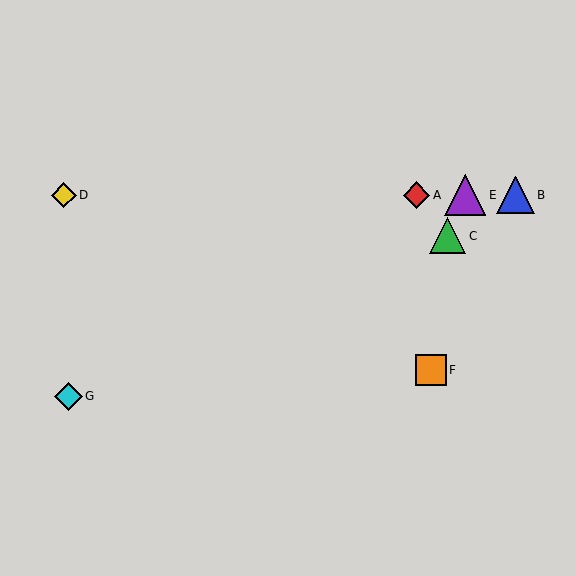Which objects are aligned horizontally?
Objects A, B, D, E are aligned horizontally.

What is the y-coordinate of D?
Object D is at y≈195.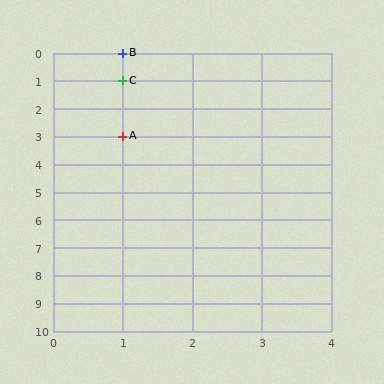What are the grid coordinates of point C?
Point C is at grid coordinates (1, 1).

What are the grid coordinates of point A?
Point A is at grid coordinates (1, 3).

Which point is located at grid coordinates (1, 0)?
Point B is at (1, 0).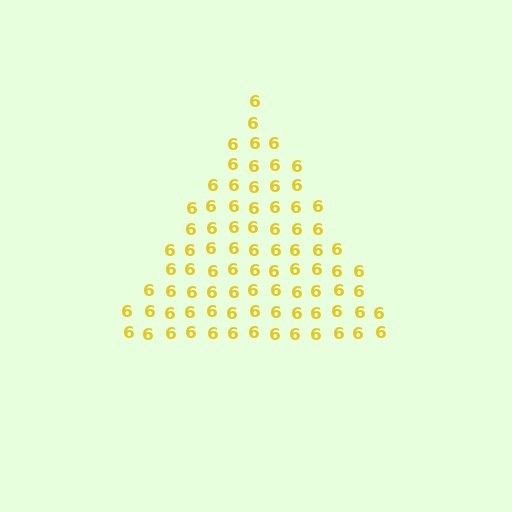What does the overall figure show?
The overall figure shows a triangle.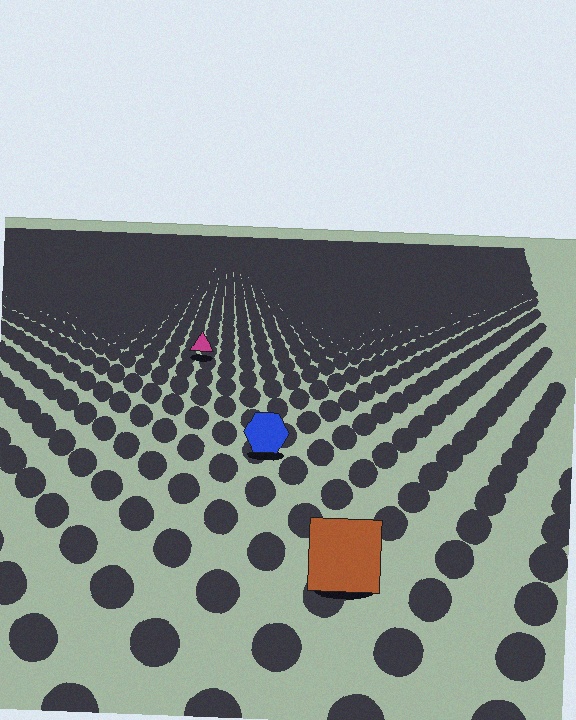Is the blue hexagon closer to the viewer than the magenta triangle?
Yes. The blue hexagon is closer — you can tell from the texture gradient: the ground texture is coarser near it.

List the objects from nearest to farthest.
From nearest to farthest: the brown square, the blue hexagon, the magenta triangle.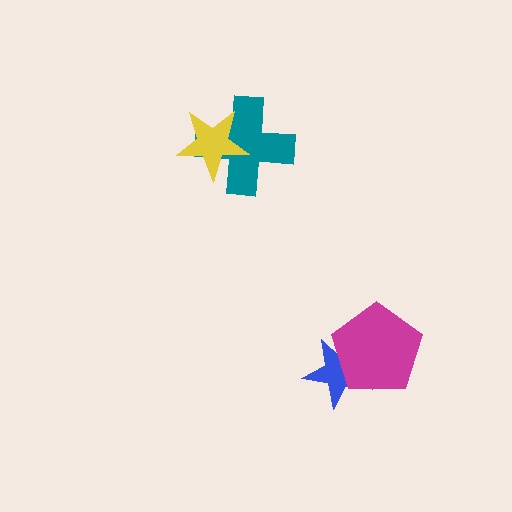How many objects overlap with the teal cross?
1 object overlaps with the teal cross.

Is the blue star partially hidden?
Yes, it is partially covered by another shape.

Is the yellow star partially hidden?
No, no other shape covers it.